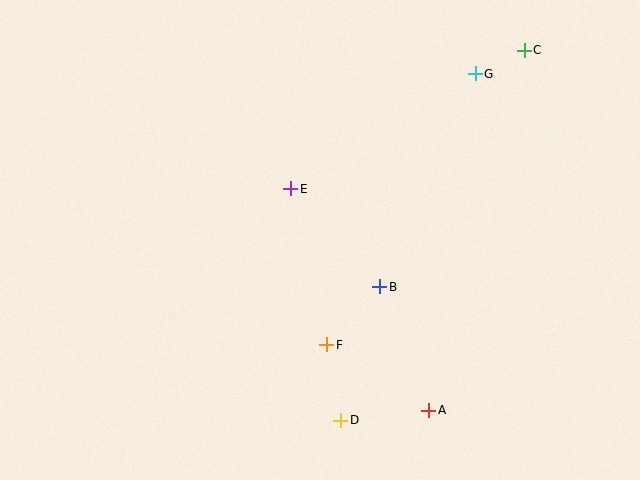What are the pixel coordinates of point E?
Point E is at (291, 189).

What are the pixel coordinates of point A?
Point A is at (429, 410).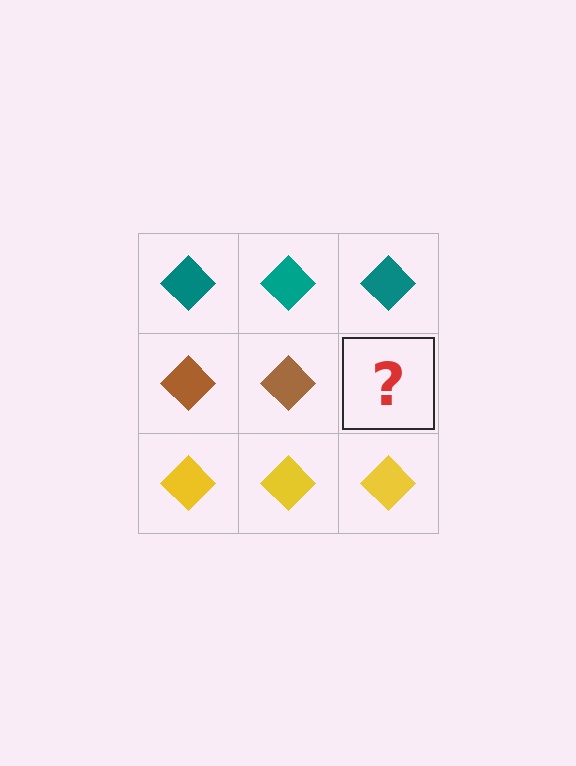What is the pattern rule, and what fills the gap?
The rule is that each row has a consistent color. The gap should be filled with a brown diamond.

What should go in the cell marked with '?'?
The missing cell should contain a brown diamond.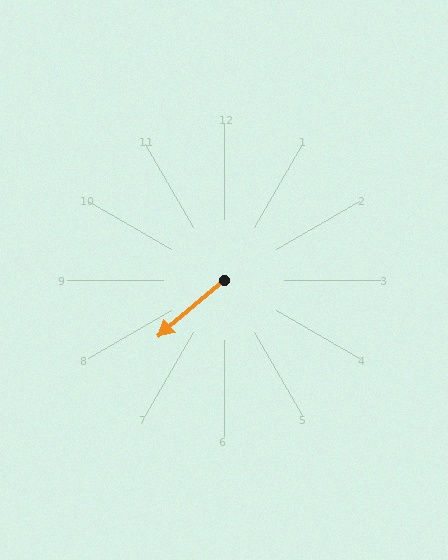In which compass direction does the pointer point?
Southwest.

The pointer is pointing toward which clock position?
Roughly 8 o'clock.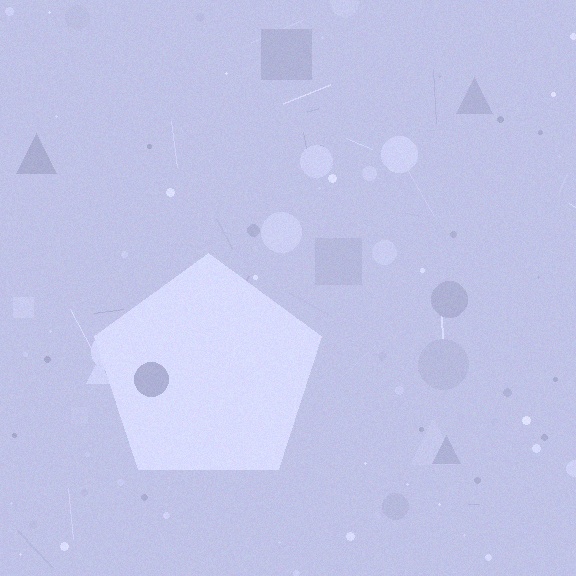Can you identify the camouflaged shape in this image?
The camouflaged shape is a pentagon.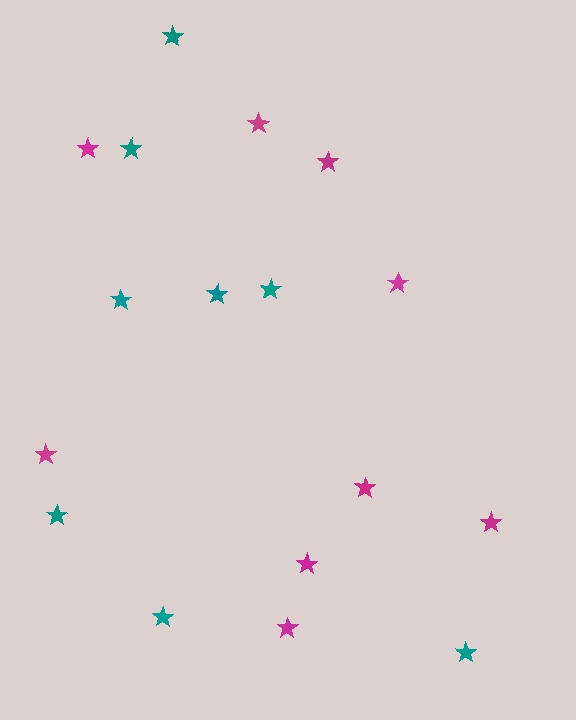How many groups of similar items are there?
There are 2 groups: one group of magenta stars (9) and one group of teal stars (8).